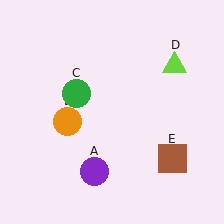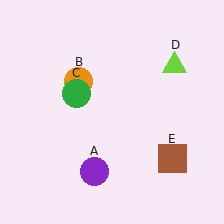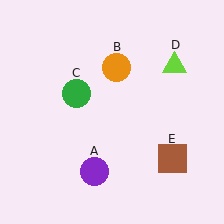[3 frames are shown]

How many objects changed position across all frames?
1 object changed position: orange circle (object B).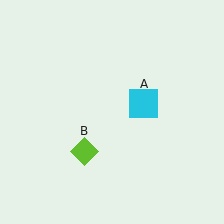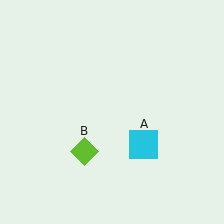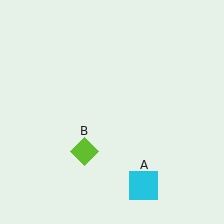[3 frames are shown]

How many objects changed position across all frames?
1 object changed position: cyan square (object A).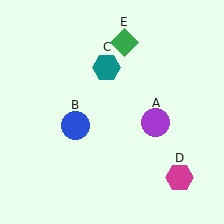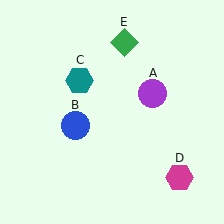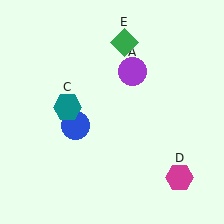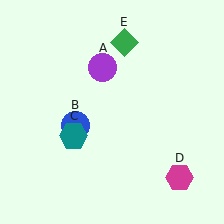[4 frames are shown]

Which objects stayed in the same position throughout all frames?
Blue circle (object B) and magenta hexagon (object D) and green diamond (object E) remained stationary.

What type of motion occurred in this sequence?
The purple circle (object A), teal hexagon (object C) rotated counterclockwise around the center of the scene.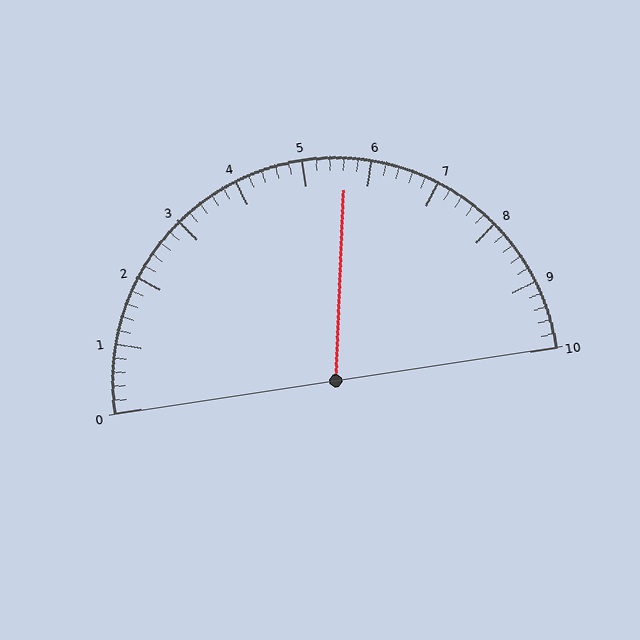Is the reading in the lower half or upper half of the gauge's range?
The reading is in the upper half of the range (0 to 10).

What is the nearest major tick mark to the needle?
The nearest major tick mark is 6.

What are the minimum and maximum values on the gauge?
The gauge ranges from 0 to 10.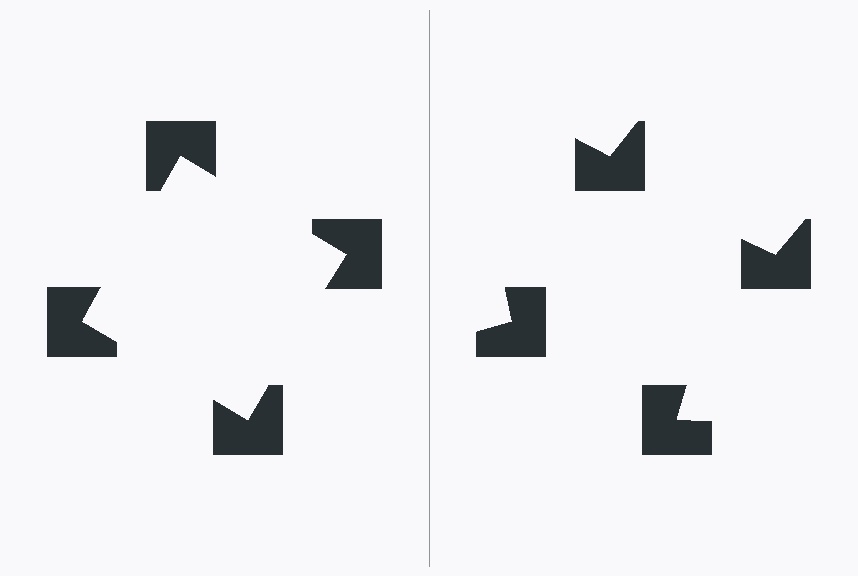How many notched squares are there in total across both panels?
8 — 4 on each side.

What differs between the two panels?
The notched squares are positioned identically on both sides; only the wedge orientations differ. On the left they align to a square; on the right they are misaligned.